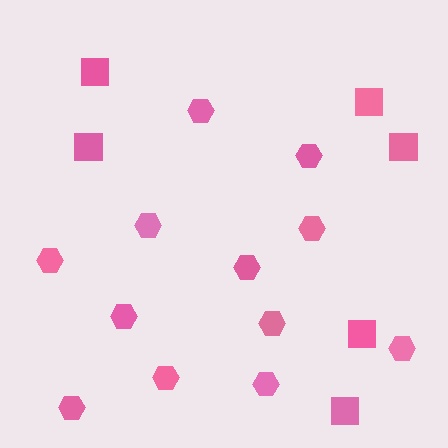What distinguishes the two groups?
There are 2 groups: one group of squares (6) and one group of hexagons (12).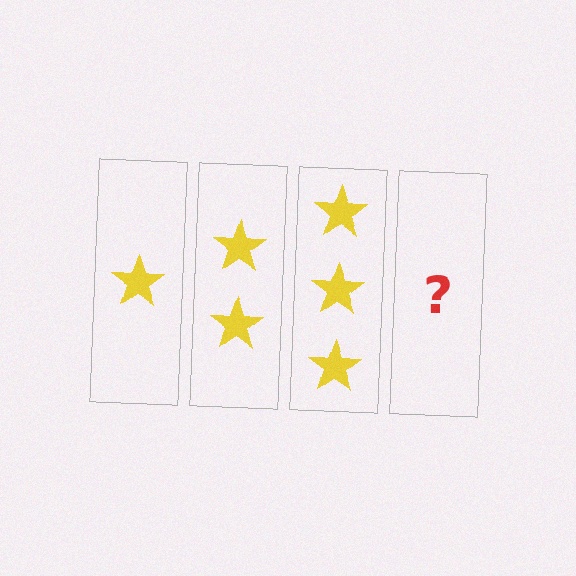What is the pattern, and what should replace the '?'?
The pattern is that each step adds one more star. The '?' should be 4 stars.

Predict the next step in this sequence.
The next step is 4 stars.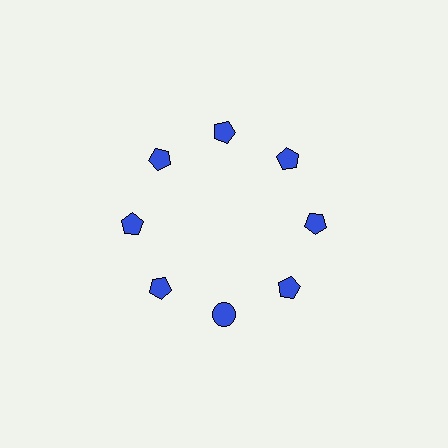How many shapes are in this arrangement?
There are 8 shapes arranged in a ring pattern.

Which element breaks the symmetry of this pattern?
The blue circle at roughly the 6 o'clock position breaks the symmetry. All other shapes are blue pentagons.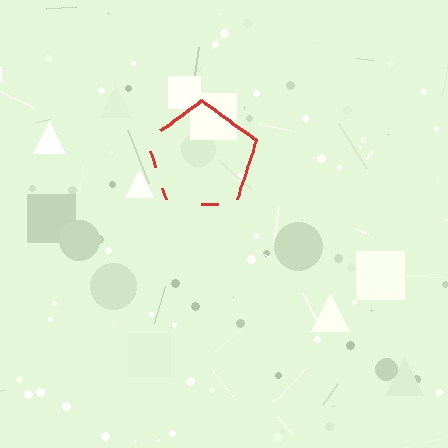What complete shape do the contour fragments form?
The contour fragments form a pentagon.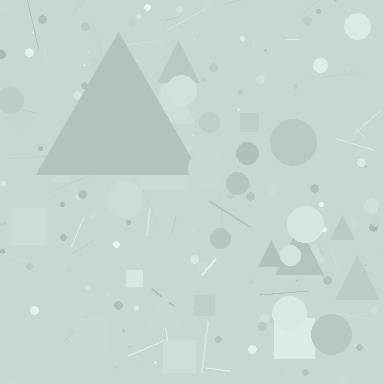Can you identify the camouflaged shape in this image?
The camouflaged shape is a triangle.